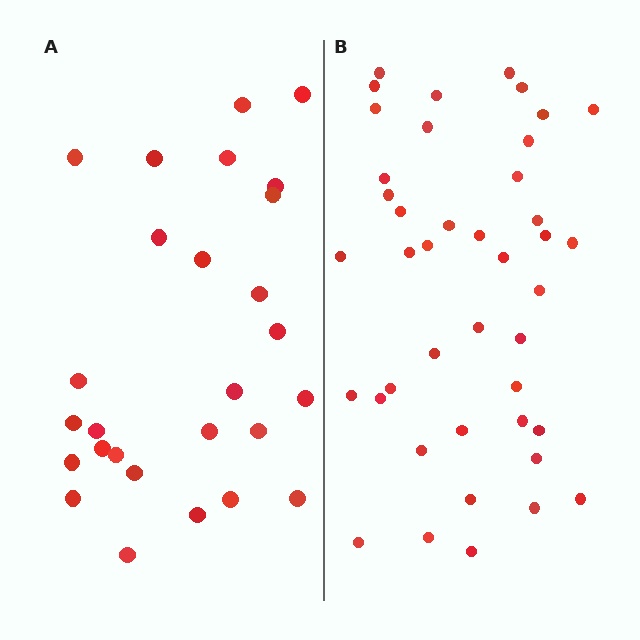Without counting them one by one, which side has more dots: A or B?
Region B (the right region) has more dots.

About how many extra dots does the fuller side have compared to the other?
Region B has approximately 15 more dots than region A.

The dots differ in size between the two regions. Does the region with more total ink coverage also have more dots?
No. Region A has more total ink coverage because its dots are larger, but region B actually contains more individual dots. Total area can be misleading — the number of items is what matters here.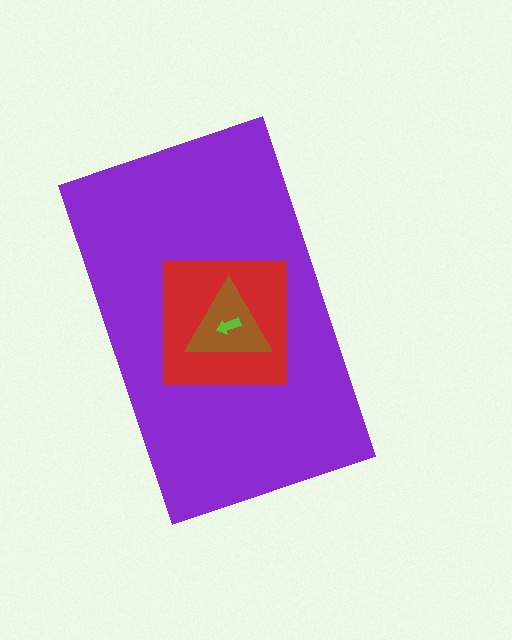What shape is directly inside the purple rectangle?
The red square.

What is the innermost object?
The lime arrow.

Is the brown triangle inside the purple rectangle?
Yes.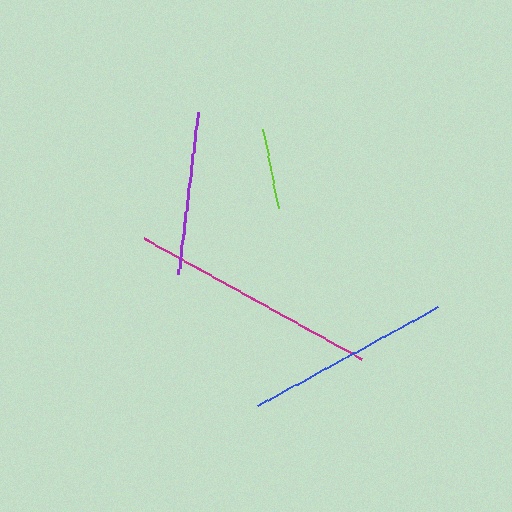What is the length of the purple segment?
The purple segment is approximately 164 pixels long.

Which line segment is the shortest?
The lime line is the shortest at approximately 80 pixels.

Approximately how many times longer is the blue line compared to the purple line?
The blue line is approximately 1.3 times the length of the purple line.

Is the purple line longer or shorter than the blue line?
The blue line is longer than the purple line.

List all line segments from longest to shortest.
From longest to shortest: magenta, blue, purple, lime.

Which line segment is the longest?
The magenta line is the longest at approximately 249 pixels.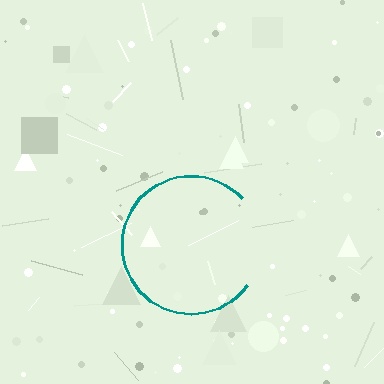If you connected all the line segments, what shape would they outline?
They would outline a circle.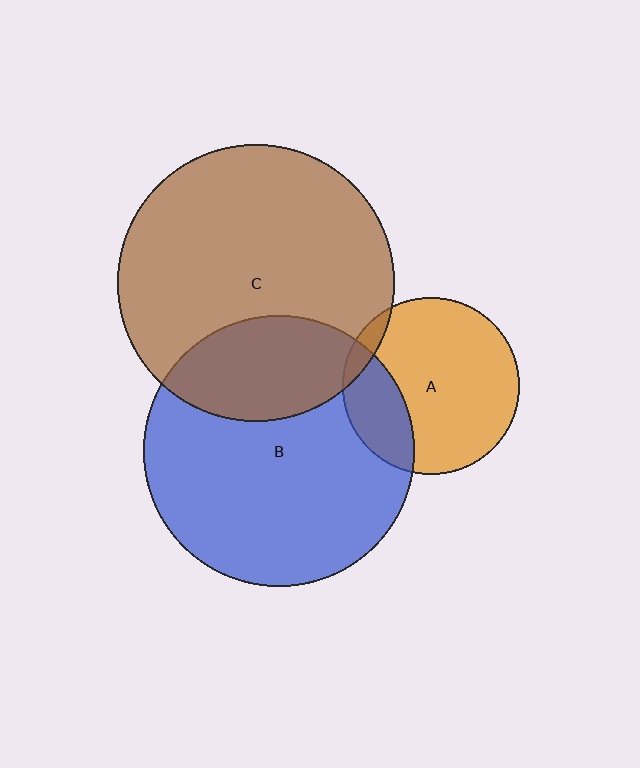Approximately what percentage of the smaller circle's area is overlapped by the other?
Approximately 25%.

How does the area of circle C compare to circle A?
Approximately 2.5 times.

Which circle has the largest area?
Circle C (brown).